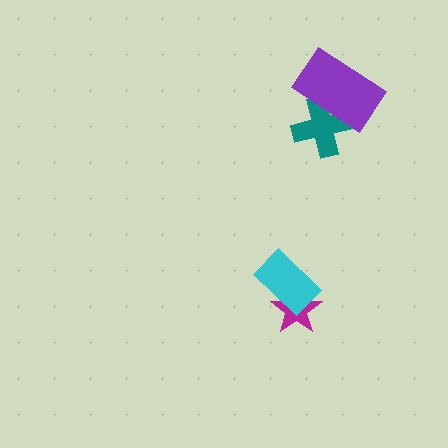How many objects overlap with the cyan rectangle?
1 object overlaps with the cyan rectangle.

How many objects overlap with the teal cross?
1 object overlaps with the teal cross.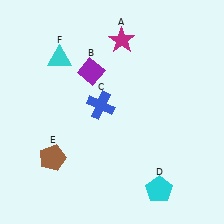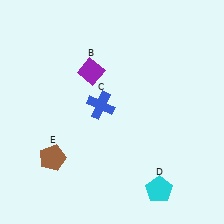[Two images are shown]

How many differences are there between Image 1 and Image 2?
There are 2 differences between the two images.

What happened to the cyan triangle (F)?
The cyan triangle (F) was removed in Image 2. It was in the top-left area of Image 1.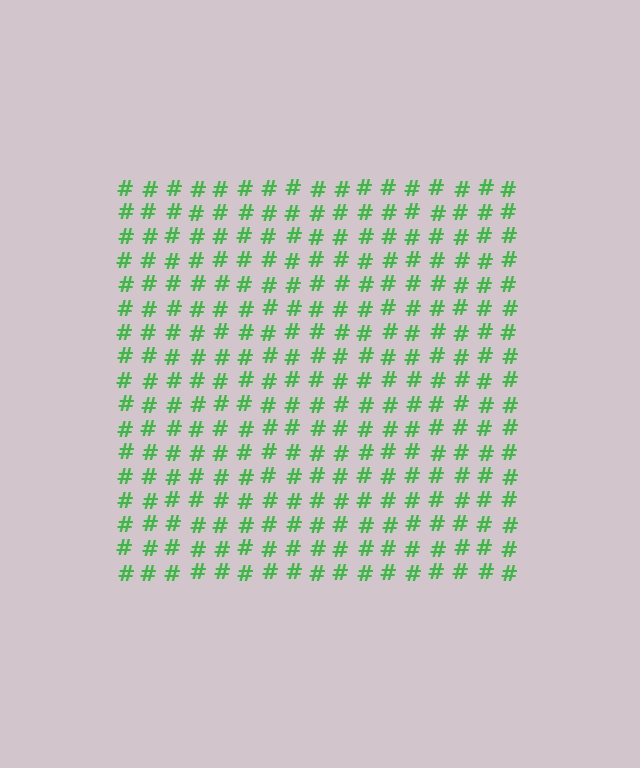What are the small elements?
The small elements are hash symbols.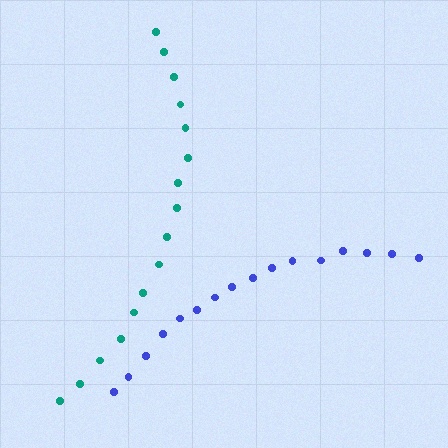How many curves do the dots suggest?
There are 2 distinct paths.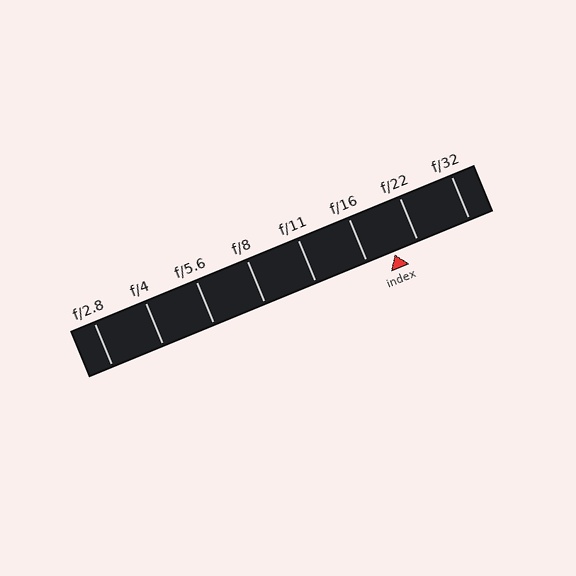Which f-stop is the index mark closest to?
The index mark is closest to f/22.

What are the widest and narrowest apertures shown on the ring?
The widest aperture shown is f/2.8 and the narrowest is f/32.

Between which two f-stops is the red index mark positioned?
The index mark is between f/16 and f/22.